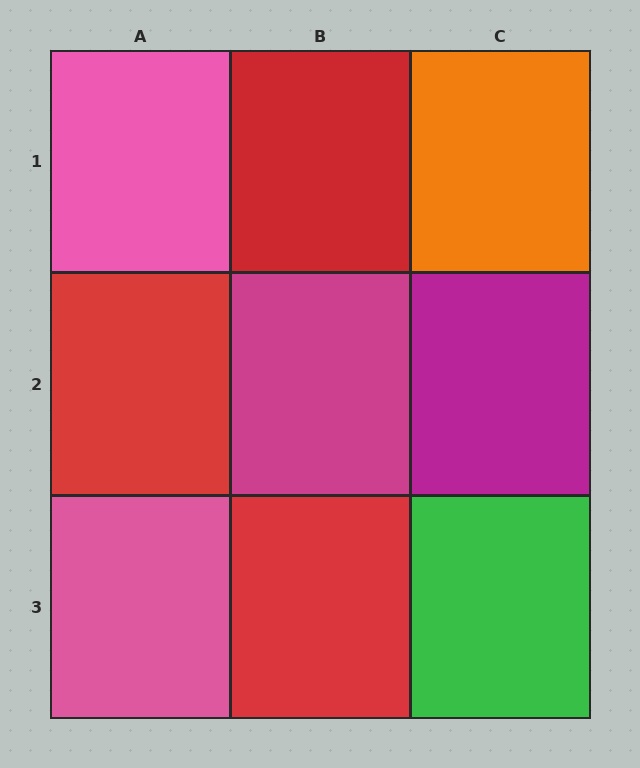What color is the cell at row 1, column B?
Red.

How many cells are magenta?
2 cells are magenta.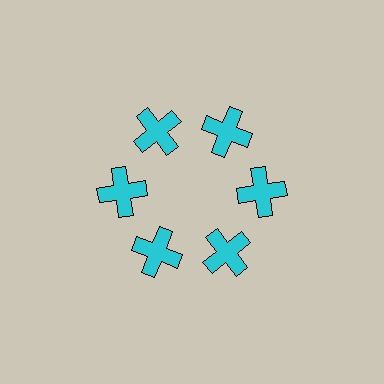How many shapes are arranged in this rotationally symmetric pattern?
There are 6 shapes, arranged in 6 groups of 1.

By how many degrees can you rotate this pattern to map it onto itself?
The pattern maps onto itself every 60 degrees of rotation.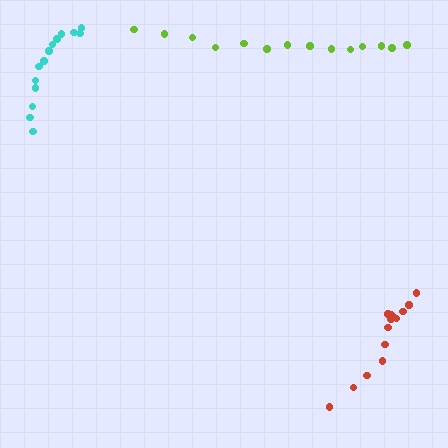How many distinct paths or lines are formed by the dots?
There are 3 distinct paths.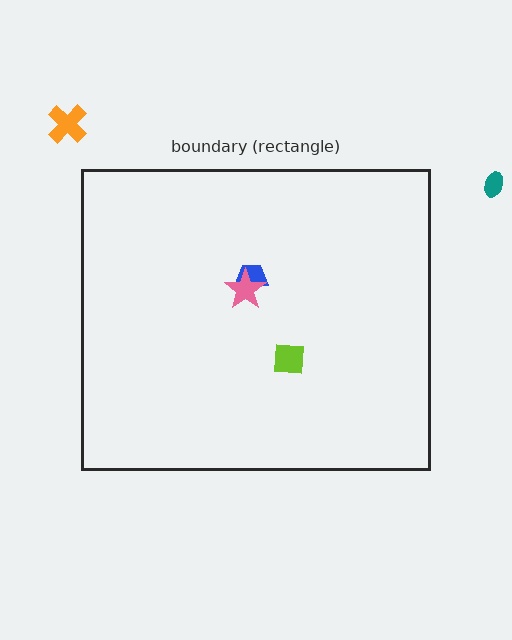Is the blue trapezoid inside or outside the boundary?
Inside.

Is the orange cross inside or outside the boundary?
Outside.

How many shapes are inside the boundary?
3 inside, 2 outside.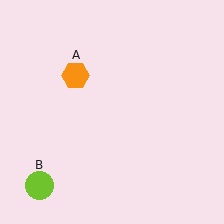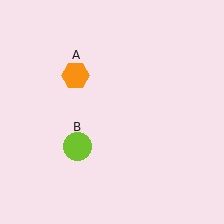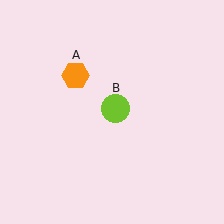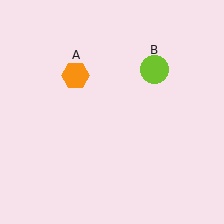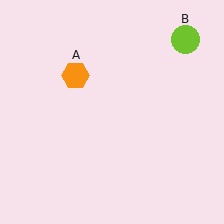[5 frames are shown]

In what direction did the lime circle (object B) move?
The lime circle (object B) moved up and to the right.